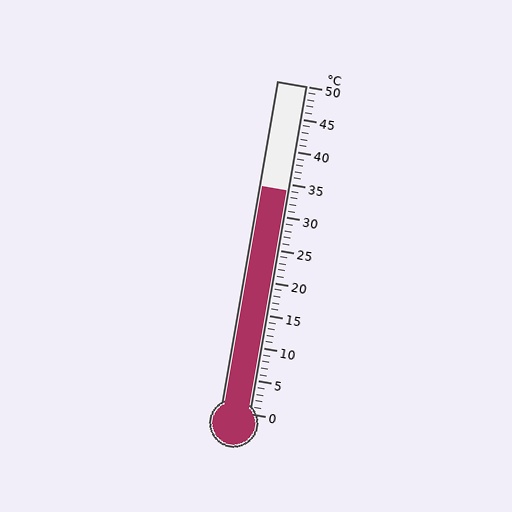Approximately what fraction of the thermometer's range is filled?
The thermometer is filled to approximately 70% of its range.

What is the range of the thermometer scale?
The thermometer scale ranges from 0°C to 50°C.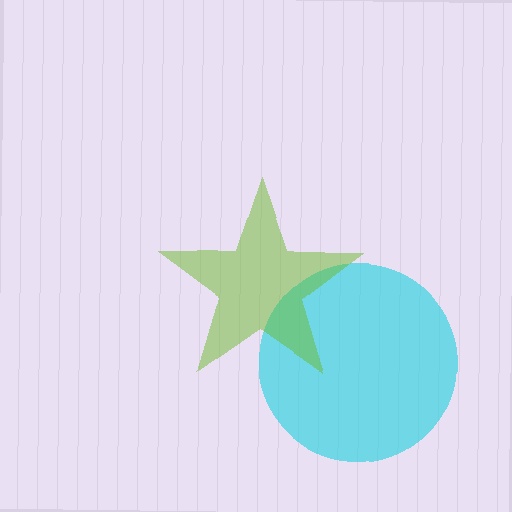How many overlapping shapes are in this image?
There are 2 overlapping shapes in the image.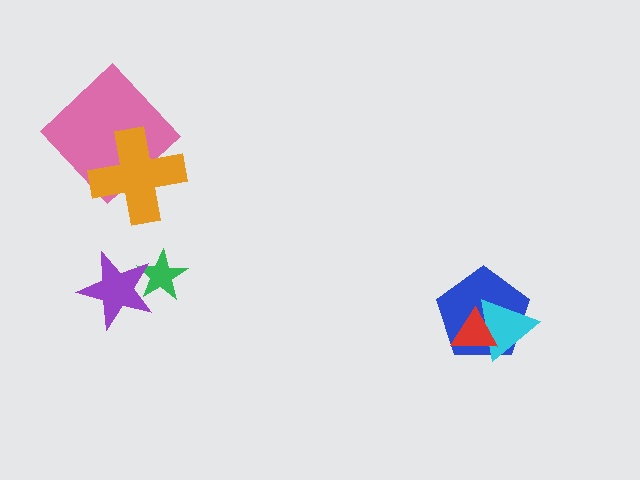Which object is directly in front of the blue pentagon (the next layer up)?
The cyan triangle is directly in front of the blue pentagon.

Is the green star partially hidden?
Yes, it is partially covered by another shape.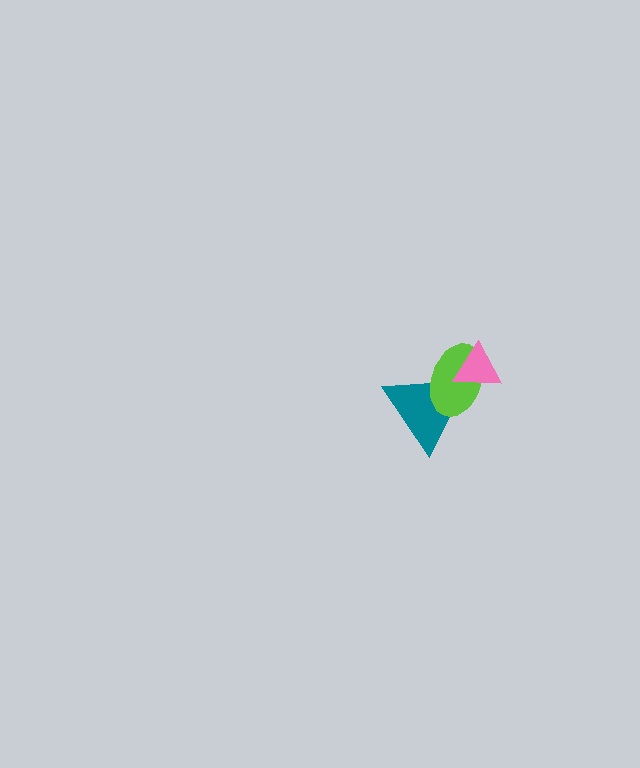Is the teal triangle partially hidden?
Yes, it is partially covered by another shape.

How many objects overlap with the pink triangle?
2 objects overlap with the pink triangle.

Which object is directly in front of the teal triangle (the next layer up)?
The lime ellipse is directly in front of the teal triangle.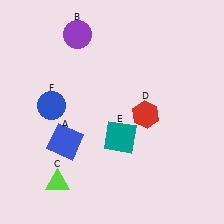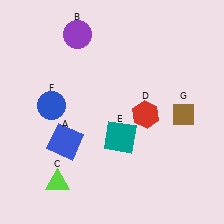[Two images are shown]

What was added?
A brown diamond (G) was added in Image 2.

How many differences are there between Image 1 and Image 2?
There is 1 difference between the two images.